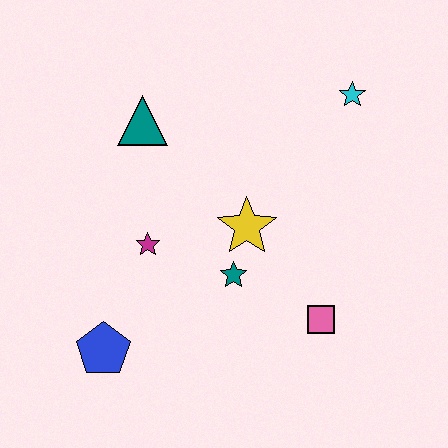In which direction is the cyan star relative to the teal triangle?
The cyan star is to the right of the teal triangle.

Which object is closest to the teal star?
The yellow star is closest to the teal star.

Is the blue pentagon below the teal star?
Yes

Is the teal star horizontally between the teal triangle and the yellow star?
Yes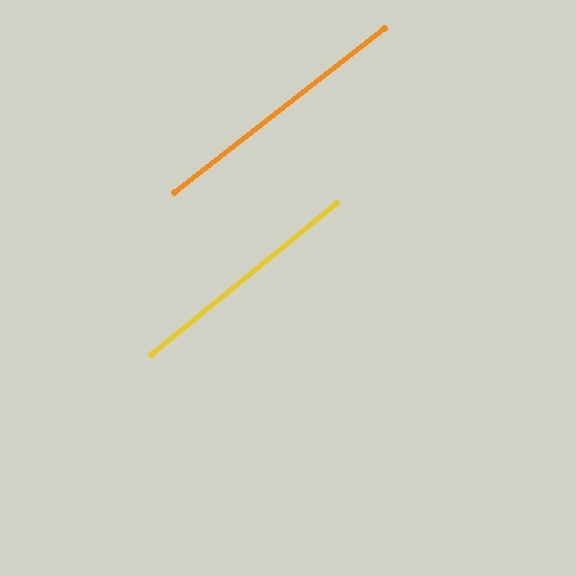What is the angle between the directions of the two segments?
Approximately 1 degree.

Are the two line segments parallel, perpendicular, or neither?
Parallel — their directions differ by only 1.1°.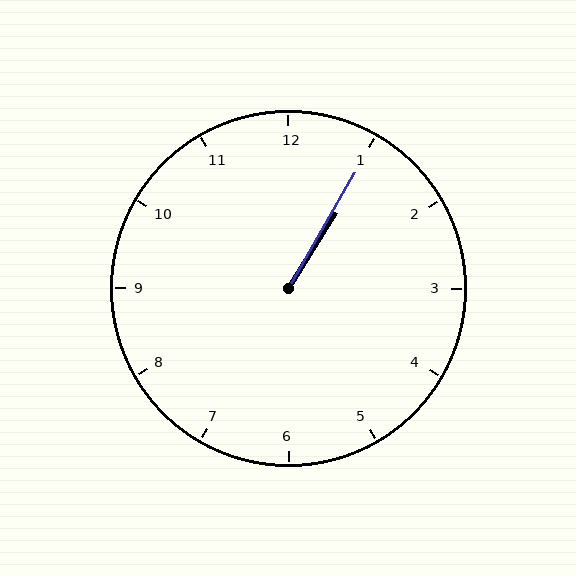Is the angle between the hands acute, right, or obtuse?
It is acute.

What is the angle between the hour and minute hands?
Approximately 2 degrees.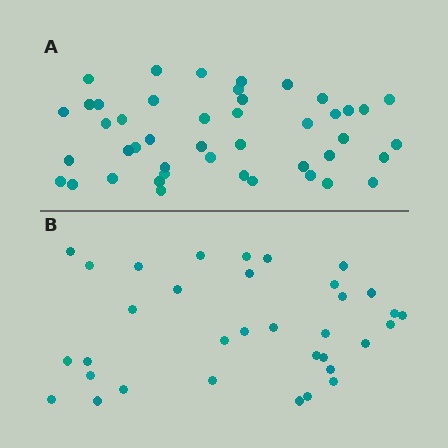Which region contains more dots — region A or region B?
Region A (the top region) has more dots.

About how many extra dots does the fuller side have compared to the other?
Region A has roughly 12 or so more dots than region B.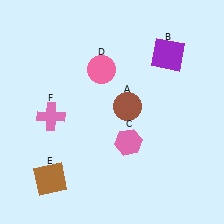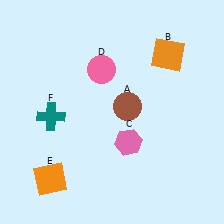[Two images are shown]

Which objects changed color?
B changed from purple to orange. E changed from brown to orange. F changed from pink to teal.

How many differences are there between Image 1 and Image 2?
There are 3 differences between the two images.